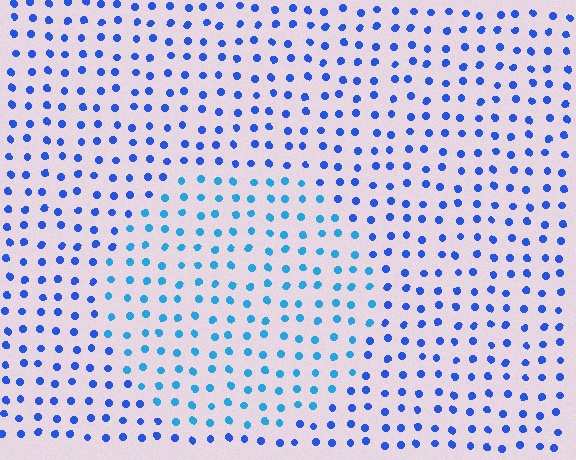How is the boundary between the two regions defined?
The boundary is defined purely by a slight shift in hue (about 27 degrees). Spacing, size, and orientation are identical on both sides.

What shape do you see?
I see a circle.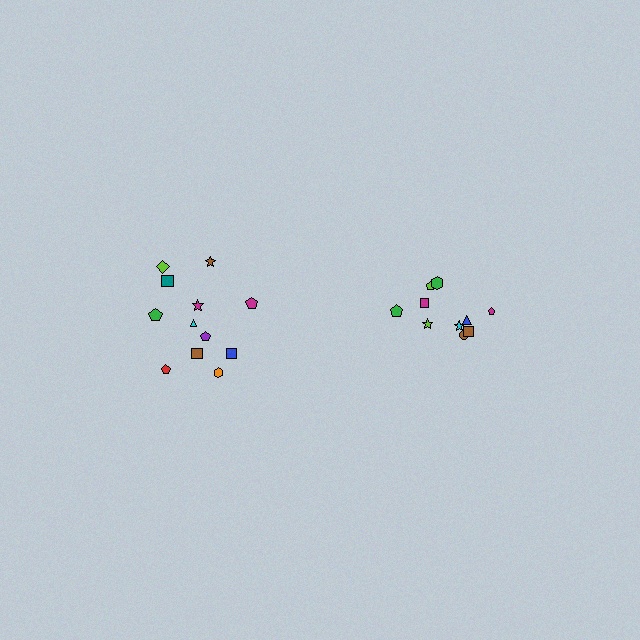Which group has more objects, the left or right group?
The left group.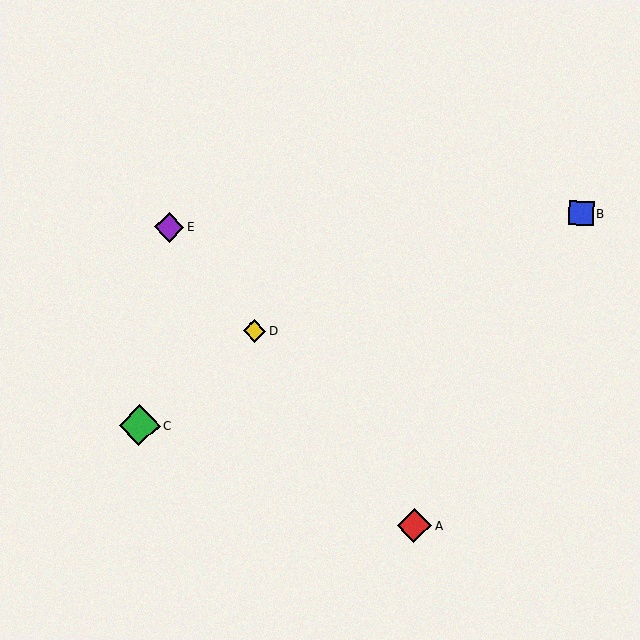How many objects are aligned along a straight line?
3 objects (A, D, E) are aligned along a straight line.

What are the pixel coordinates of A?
Object A is at (414, 525).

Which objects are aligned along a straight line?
Objects A, D, E are aligned along a straight line.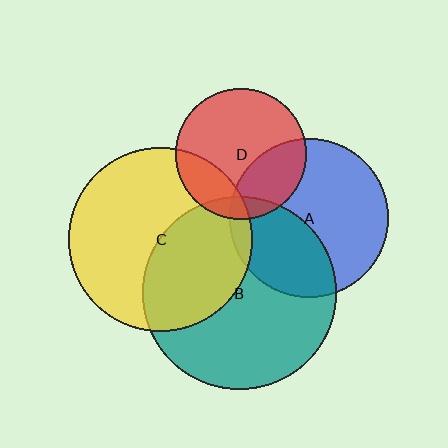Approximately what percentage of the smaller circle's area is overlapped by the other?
Approximately 20%.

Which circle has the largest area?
Circle B (teal).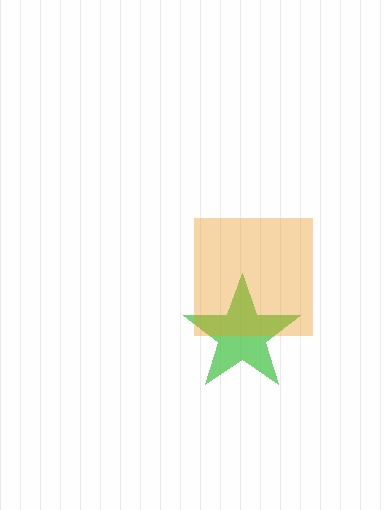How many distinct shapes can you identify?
There are 2 distinct shapes: a green star, an orange square.